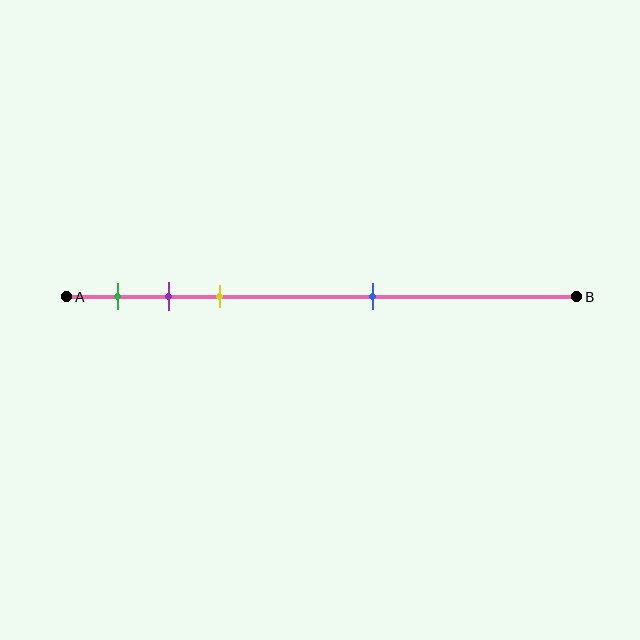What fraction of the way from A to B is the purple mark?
The purple mark is approximately 20% (0.2) of the way from A to B.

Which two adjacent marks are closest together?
The purple and yellow marks are the closest adjacent pair.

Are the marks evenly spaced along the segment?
No, the marks are not evenly spaced.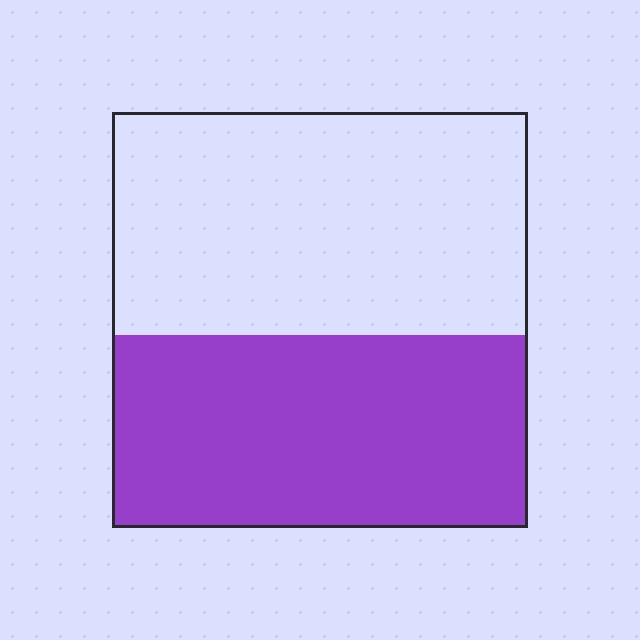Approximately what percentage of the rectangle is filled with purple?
Approximately 45%.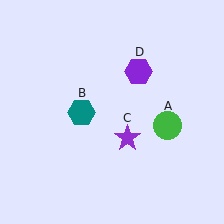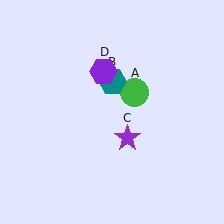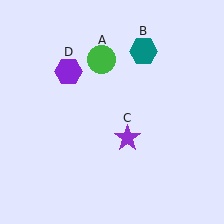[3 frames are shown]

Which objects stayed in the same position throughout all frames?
Purple star (object C) remained stationary.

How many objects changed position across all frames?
3 objects changed position: green circle (object A), teal hexagon (object B), purple hexagon (object D).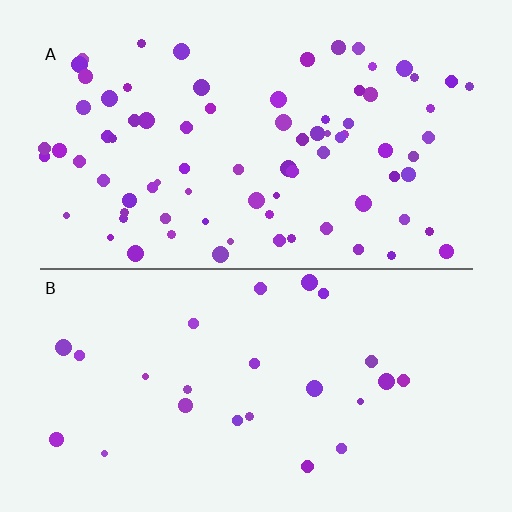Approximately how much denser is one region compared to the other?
Approximately 3.2× — region A over region B.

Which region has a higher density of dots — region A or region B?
A (the top).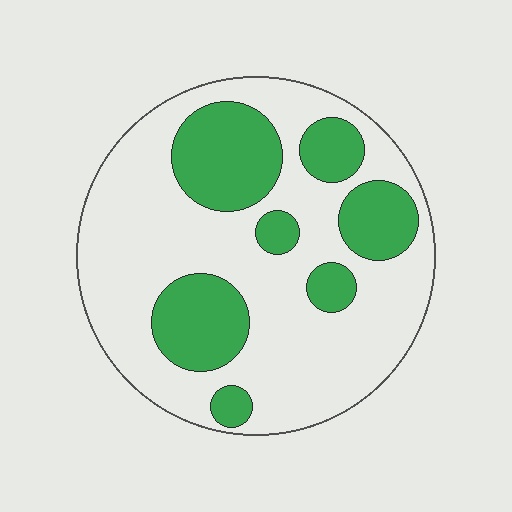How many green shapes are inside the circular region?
7.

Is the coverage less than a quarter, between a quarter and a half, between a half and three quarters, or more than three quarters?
Between a quarter and a half.